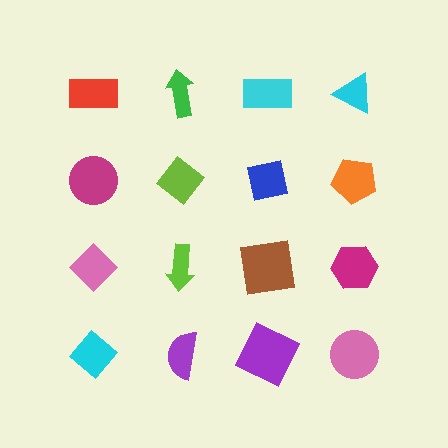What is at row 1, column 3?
A cyan rectangle.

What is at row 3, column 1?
A pink diamond.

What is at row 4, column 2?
A purple semicircle.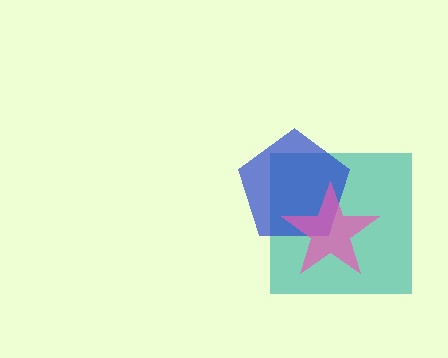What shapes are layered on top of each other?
The layered shapes are: a teal square, a blue pentagon, a pink star.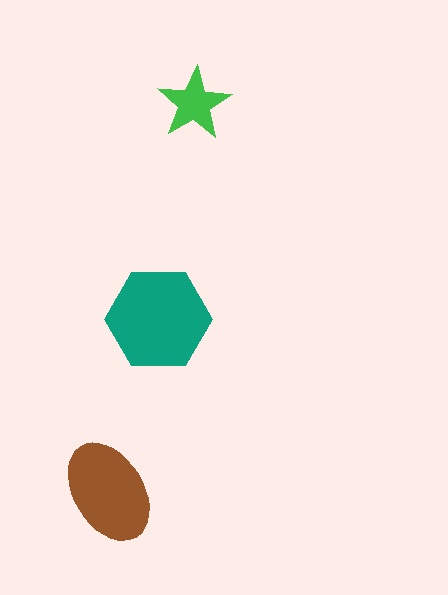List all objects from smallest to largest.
The green star, the brown ellipse, the teal hexagon.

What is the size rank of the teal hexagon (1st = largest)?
1st.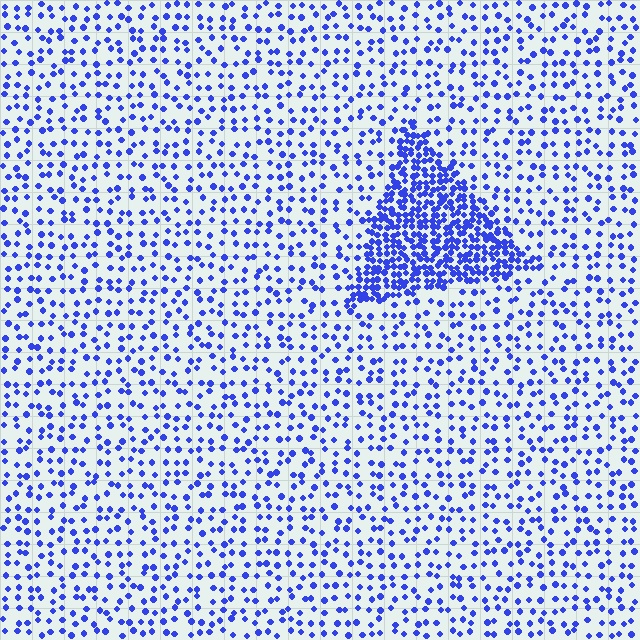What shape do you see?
I see a triangle.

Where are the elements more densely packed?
The elements are more densely packed inside the triangle boundary.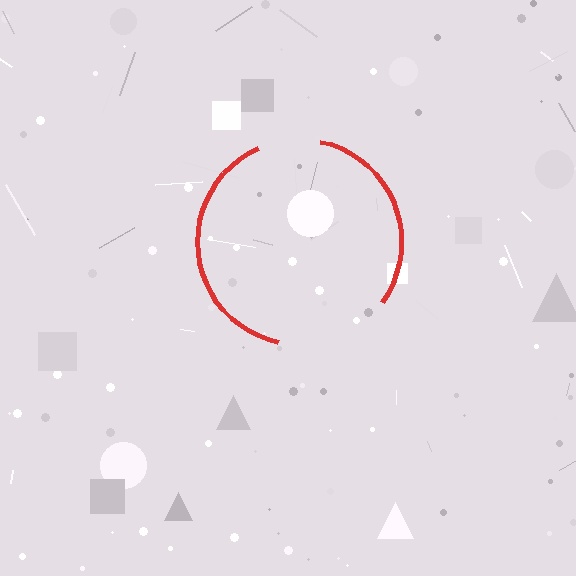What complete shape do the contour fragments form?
The contour fragments form a circle.